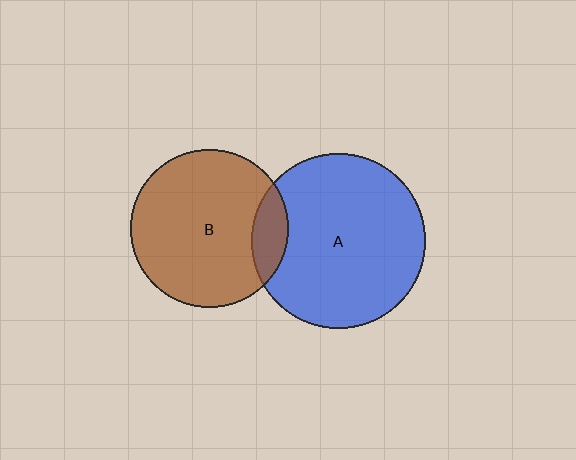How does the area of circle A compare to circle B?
Approximately 1.2 times.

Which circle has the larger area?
Circle A (blue).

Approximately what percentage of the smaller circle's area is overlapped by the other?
Approximately 15%.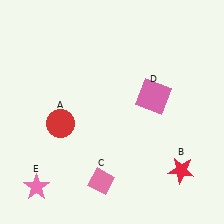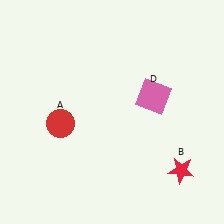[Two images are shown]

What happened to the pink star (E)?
The pink star (E) was removed in Image 2. It was in the bottom-left area of Image 1.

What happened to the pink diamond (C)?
The pink diamond (C) was removed in Image 2. It was in the bottom-left area of Image 1.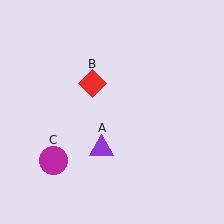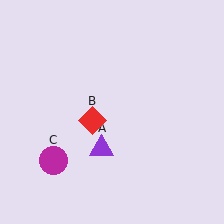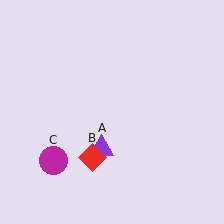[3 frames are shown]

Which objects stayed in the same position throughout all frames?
Purple triangle (object A) and magenta circle (object C) remained stationary.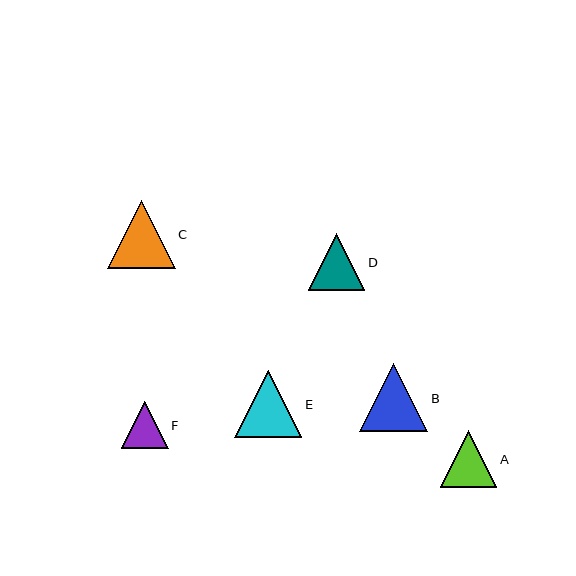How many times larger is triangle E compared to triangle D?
Triangle E is approximately 1.2 times the size of triangle D.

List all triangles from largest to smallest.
From largest to smallest: B, C, E, A, D, F.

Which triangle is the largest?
Triangle B is the largest with a size of approximately 68 pixels.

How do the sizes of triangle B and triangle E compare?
Triangle B and triangle E are approximately the same size.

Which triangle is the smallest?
Triangle F is the smallest with a size of approximately 46 pixels.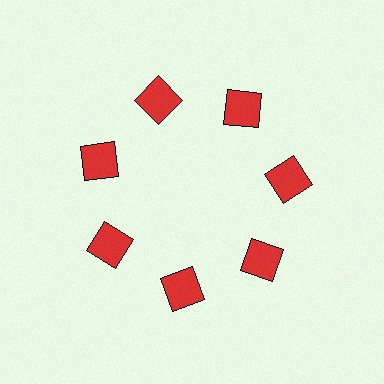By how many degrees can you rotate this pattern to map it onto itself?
The pattern maps onto itself every 51 degrees of rotation.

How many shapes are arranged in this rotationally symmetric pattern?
There are 7 shapes, arranged in 7 groups of 1.